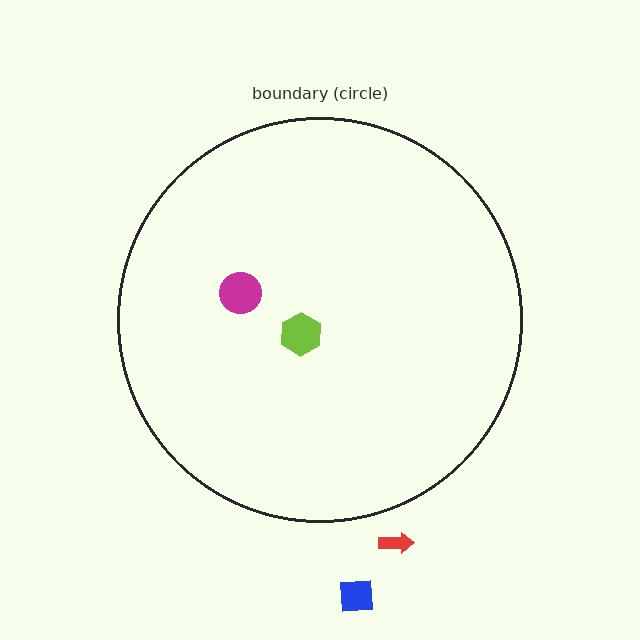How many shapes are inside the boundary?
2 inside, 2 outside.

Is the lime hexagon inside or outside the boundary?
Inside.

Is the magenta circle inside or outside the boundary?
Inside.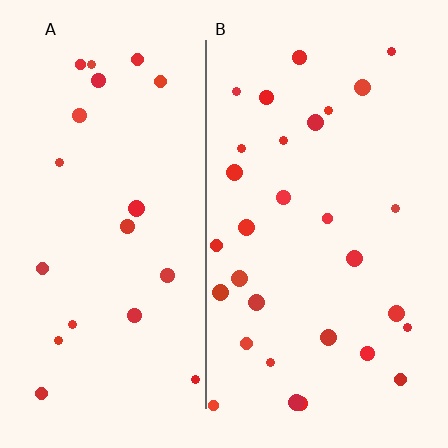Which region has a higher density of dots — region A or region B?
B (the right).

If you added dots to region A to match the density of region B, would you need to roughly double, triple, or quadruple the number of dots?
Approximately double.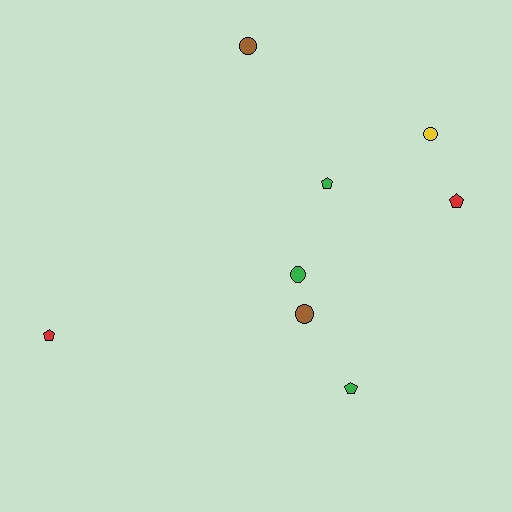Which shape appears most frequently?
Pentagon, with 4 objects.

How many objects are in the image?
There are 8 objects.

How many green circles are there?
There is 1 green circle.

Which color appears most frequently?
Green, with 3 objects.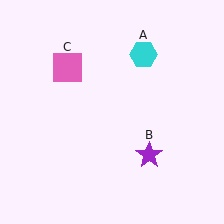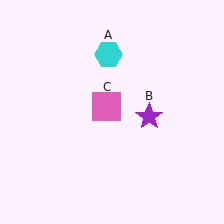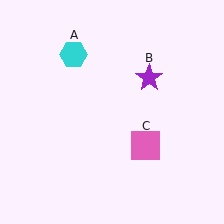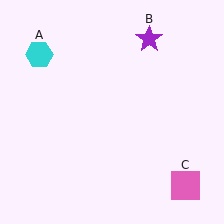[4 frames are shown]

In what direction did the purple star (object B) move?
The purple star (object B) moved up.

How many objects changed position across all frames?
3 objects changed position: cyan hexagon (object A), purple star (object B), pink square (object C).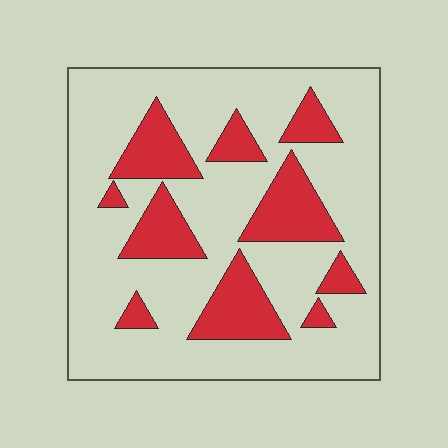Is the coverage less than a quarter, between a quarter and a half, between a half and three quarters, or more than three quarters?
Less than a quarter.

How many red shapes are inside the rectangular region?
10.